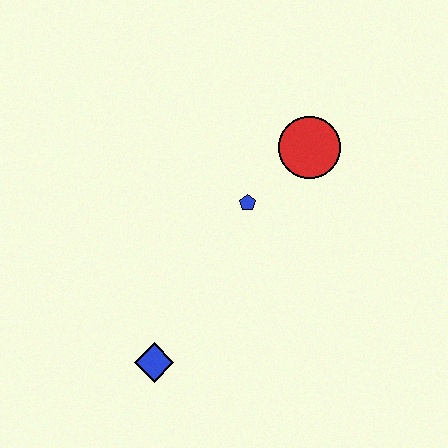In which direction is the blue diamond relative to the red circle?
The blue diamond is below the red circle.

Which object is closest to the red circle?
The blue pentagon is closest to the red circle.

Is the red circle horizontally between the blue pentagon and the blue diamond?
No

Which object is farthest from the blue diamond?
The red circle is farthest from the blue diamond.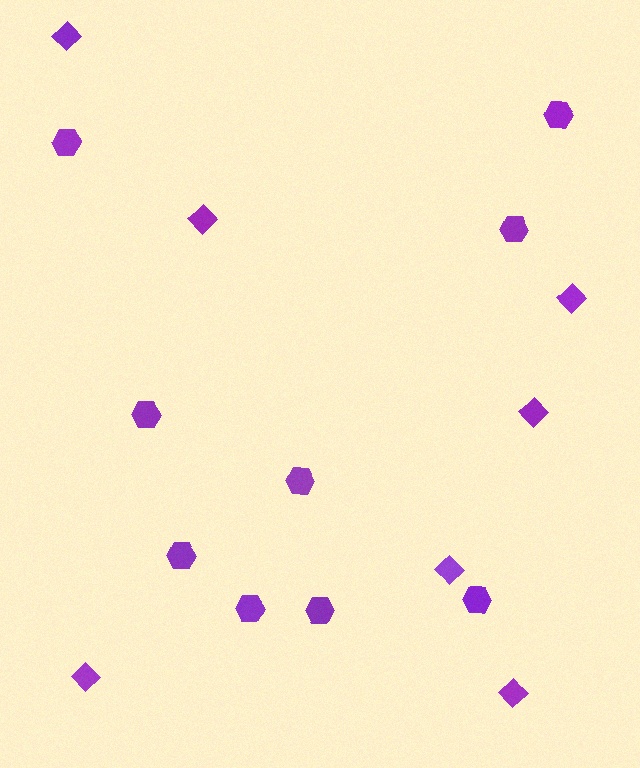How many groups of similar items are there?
There are 2 groups: one group of diamonds (7) and one group of hexagons (9).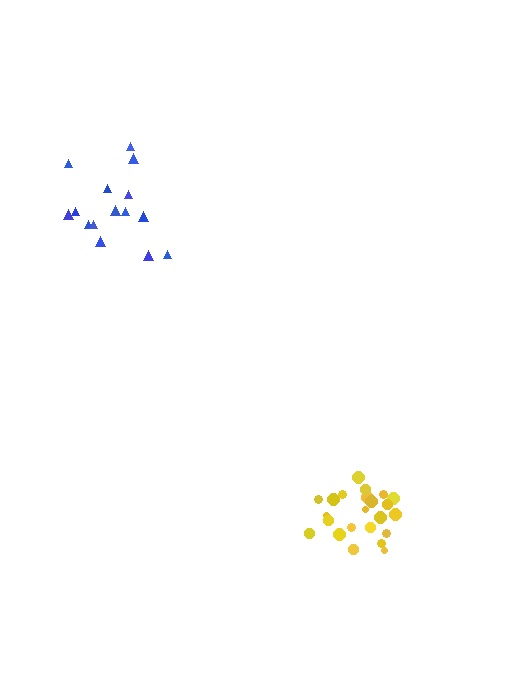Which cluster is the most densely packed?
Yellow.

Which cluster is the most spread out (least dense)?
Blue.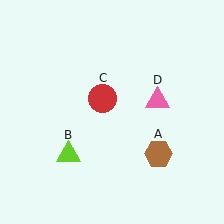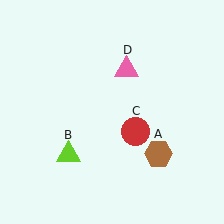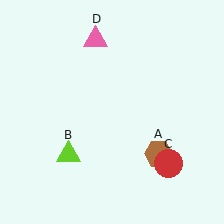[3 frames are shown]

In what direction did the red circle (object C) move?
The red circle (object C) moved down and to the right.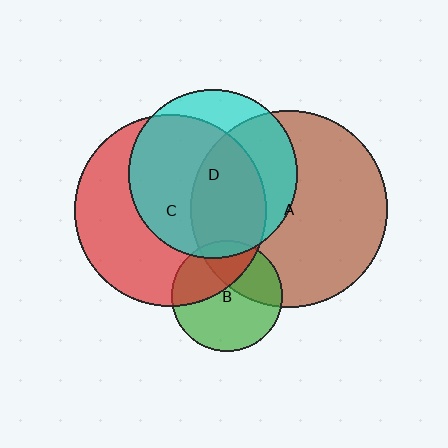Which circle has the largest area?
Circle A (brown).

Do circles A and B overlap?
Yes.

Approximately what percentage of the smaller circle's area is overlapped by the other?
Approximately 35%.